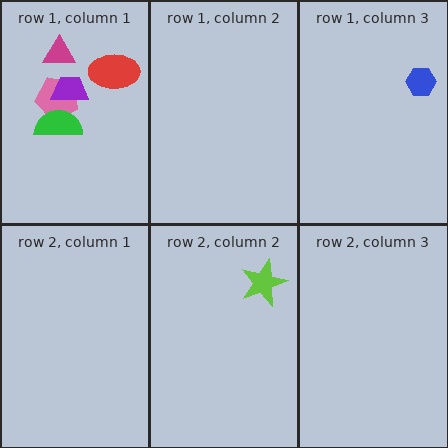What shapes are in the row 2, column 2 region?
The lime star.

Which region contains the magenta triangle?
The row 1, column 1 region.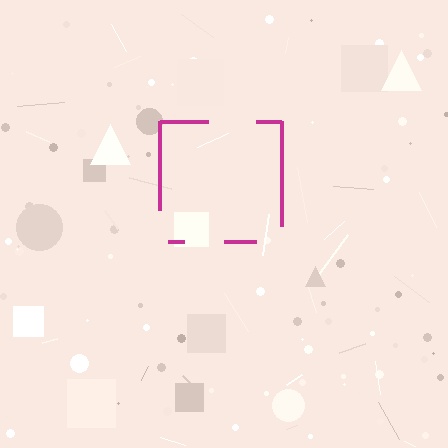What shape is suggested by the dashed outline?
The dashed outline suggests a square.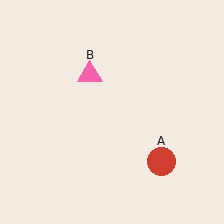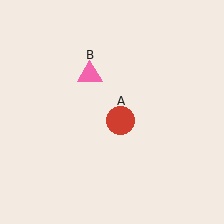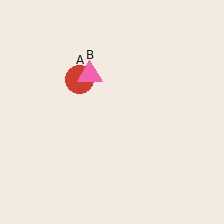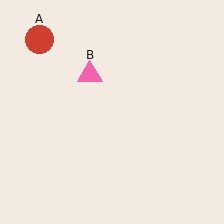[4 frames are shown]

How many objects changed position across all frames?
1 object changed position: red circle (object A).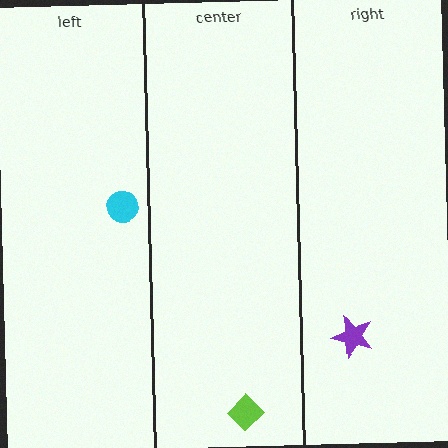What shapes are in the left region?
The cyan circle.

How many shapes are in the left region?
1.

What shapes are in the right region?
The purple star.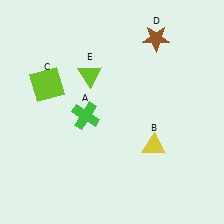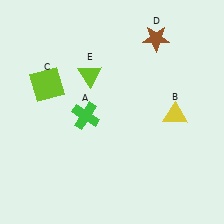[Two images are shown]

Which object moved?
The yellow triangle (B) moved up.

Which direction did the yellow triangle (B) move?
The yellow triangle (B) moved up.